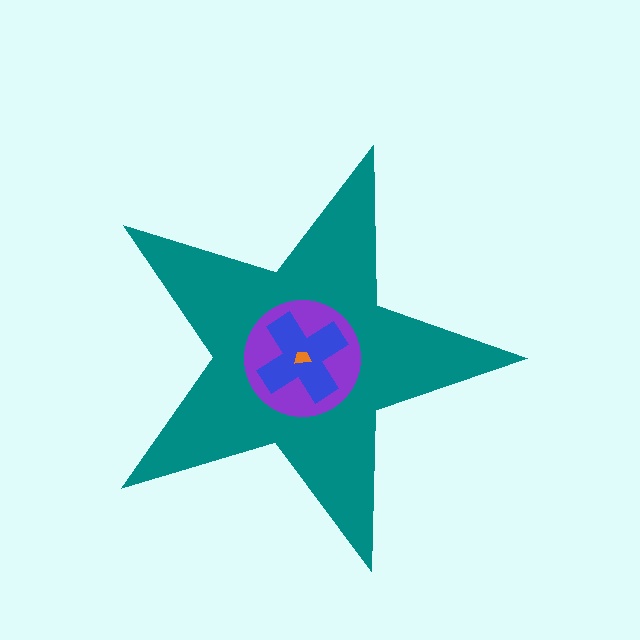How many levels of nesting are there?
4.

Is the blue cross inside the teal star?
Yes.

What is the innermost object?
The orange trapezoid.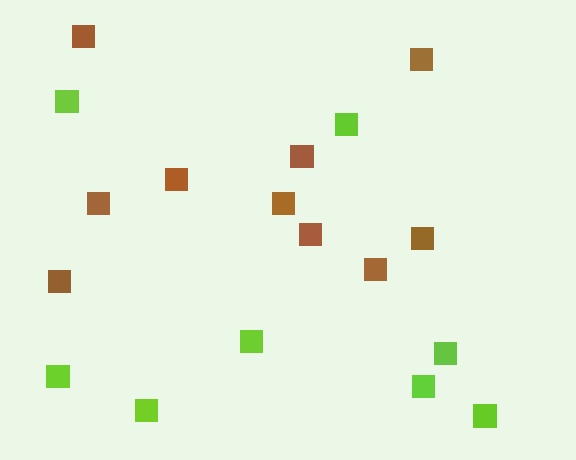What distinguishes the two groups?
There are 2 groups: one group of brown squares (10) and one group of lime squares (8).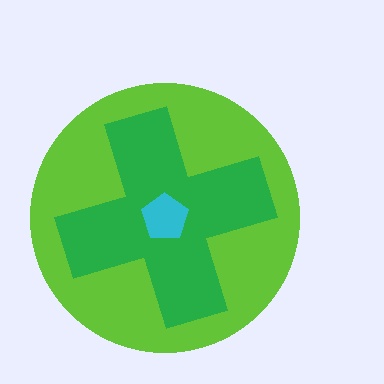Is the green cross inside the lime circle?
Yes.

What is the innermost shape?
The cyan pentagon.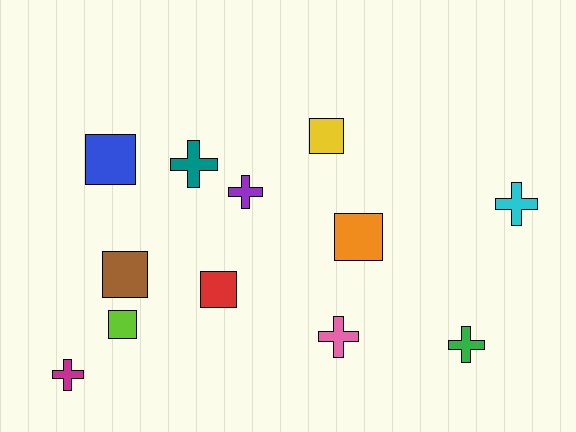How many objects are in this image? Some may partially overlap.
There are 12 objects.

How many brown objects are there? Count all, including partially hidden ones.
There is 1 brown object.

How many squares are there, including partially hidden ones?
There are 6 squares.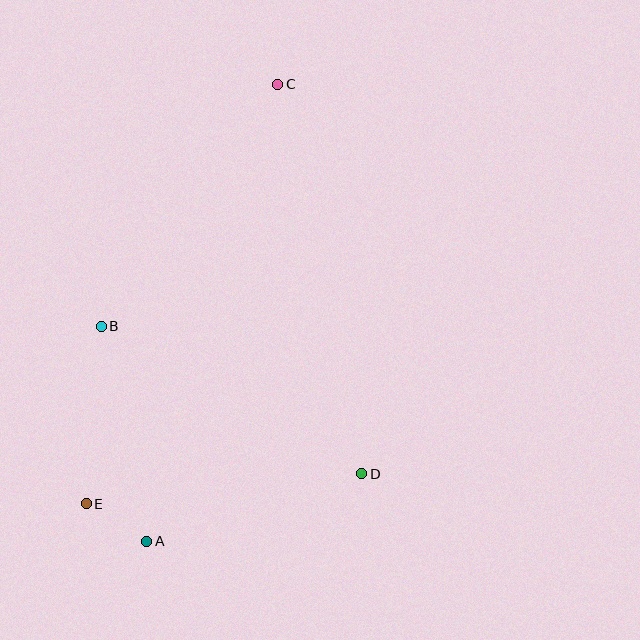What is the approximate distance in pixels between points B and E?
The distance between B and E is approximately 178 pixels.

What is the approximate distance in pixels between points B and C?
The distance between B and C is approximately 300 pixels.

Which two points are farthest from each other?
Points A and C are farthest from each other.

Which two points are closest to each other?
Points A and E are closest to each other.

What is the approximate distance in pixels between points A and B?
The distance between A and B is approximately 220 pixels.